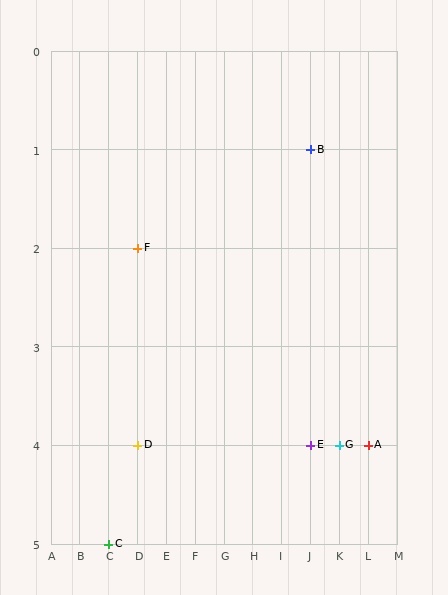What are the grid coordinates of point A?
Point A is at grid coordinates (L, 4).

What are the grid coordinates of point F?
Point F is at grid coordinates (D, 2).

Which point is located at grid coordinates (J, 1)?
Point B is at (J, 1).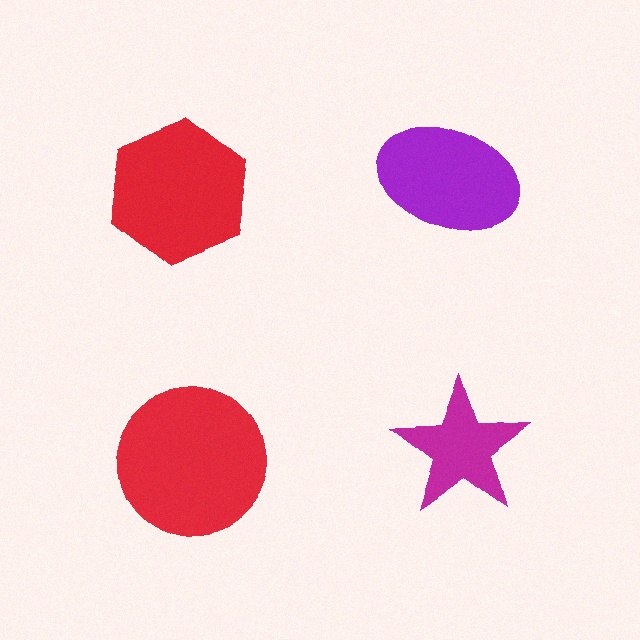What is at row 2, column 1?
A red circle.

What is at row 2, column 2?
A magenta star.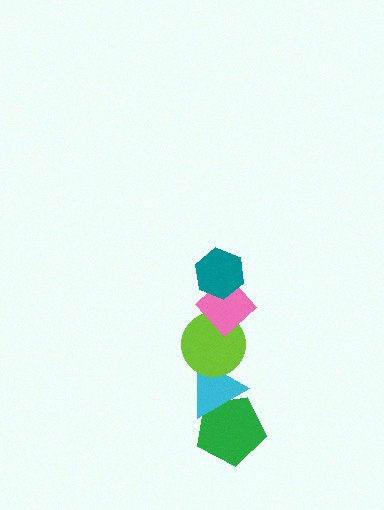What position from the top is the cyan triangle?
The cyan triangle is 4th from the top.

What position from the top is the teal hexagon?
The teal hexagon is 1st from the top.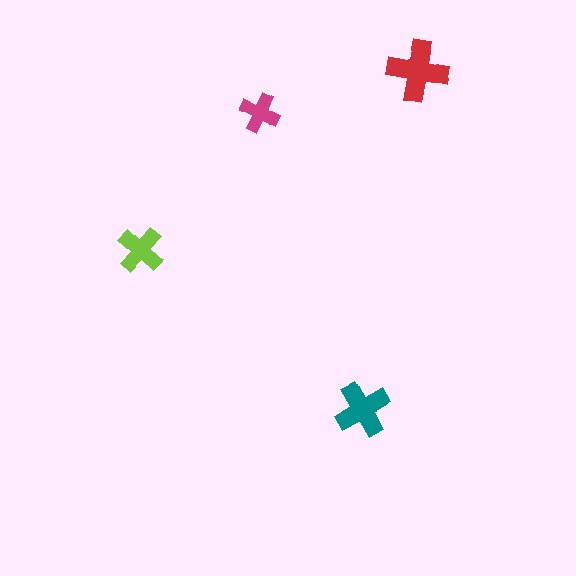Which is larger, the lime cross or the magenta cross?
The lime one.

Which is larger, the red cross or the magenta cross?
The red one.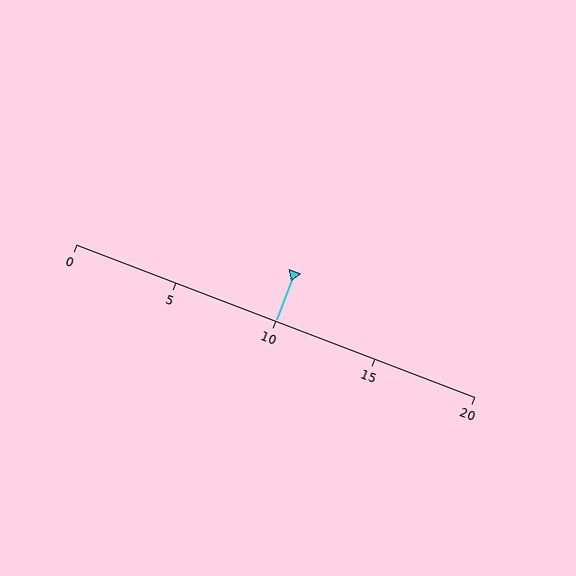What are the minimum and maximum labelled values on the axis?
The axis runs from 0 to 20.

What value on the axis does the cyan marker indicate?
The marker indicates approximately 10.